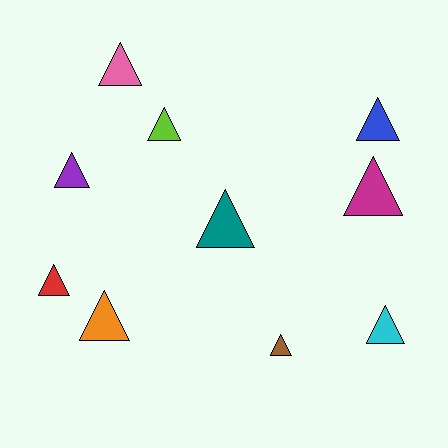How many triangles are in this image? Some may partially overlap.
There are 10 triangles.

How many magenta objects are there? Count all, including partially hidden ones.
There is 1 magenta object.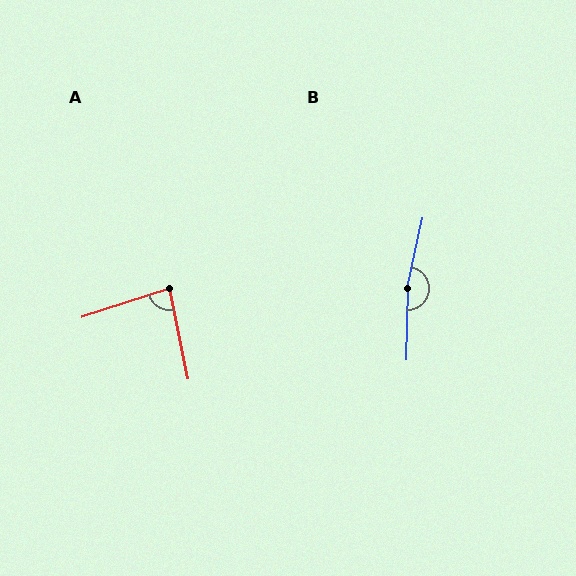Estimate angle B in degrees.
Approximately 169 degrees.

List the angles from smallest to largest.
A (83°), B (169°).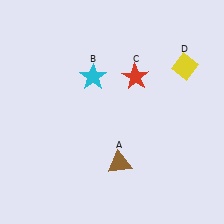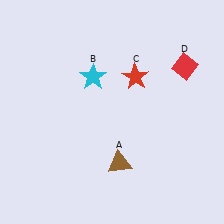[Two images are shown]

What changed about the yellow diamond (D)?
In Image 1, D is yellow. In Image 2, it changed to red.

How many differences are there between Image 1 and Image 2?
There is 1 difference between the two images.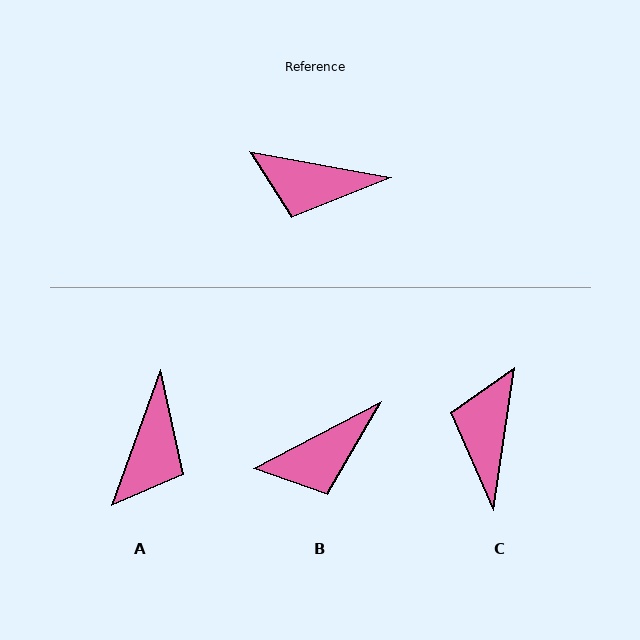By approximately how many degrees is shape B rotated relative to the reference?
Approximately 38 degrees counter-clockwise.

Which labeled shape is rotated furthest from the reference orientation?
C, about 88 degrees away.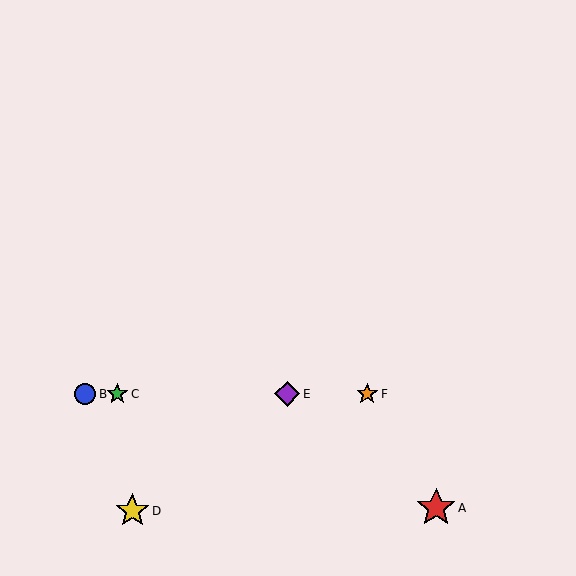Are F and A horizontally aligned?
No, F is at y≈394 and A is at y≈508.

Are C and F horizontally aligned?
Yes, both are at y≈394.